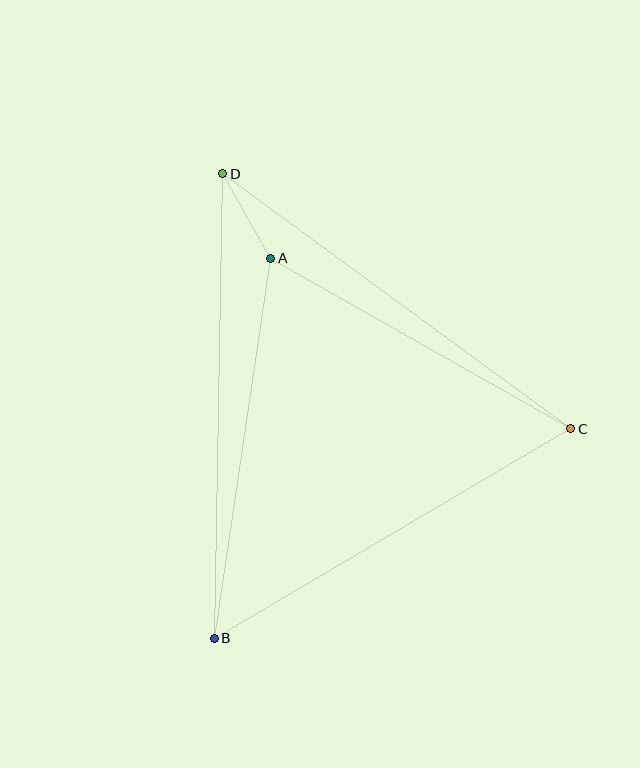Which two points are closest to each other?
Points A and D are closest to each other.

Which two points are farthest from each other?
Points B and D are farthest from each other.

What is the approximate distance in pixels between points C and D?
The distance between C and D is approximately 432 pixels.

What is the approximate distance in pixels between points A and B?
The distance between A and B is approximately 384 pixels.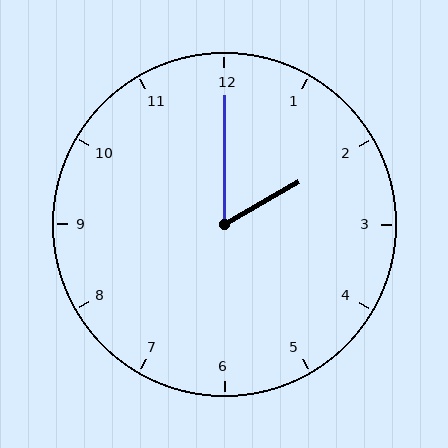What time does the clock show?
2:00.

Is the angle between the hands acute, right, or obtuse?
It is acute.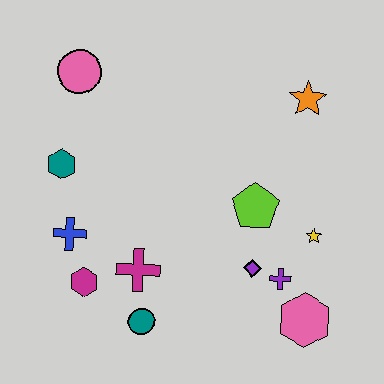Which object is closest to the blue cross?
The magenta hexagon is closest to the blue cross.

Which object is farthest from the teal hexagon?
The pink hexagon is farthest from the teal hexagon.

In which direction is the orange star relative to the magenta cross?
The orange star is above the magenta cross.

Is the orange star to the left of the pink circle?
No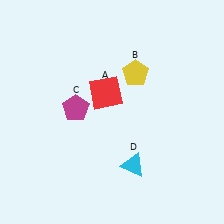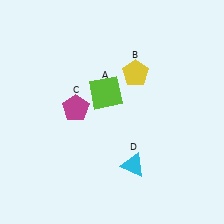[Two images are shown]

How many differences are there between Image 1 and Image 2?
There is 1 difference between the two images.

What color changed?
The square (A) changed from red in Image 1 to lime in Image 2.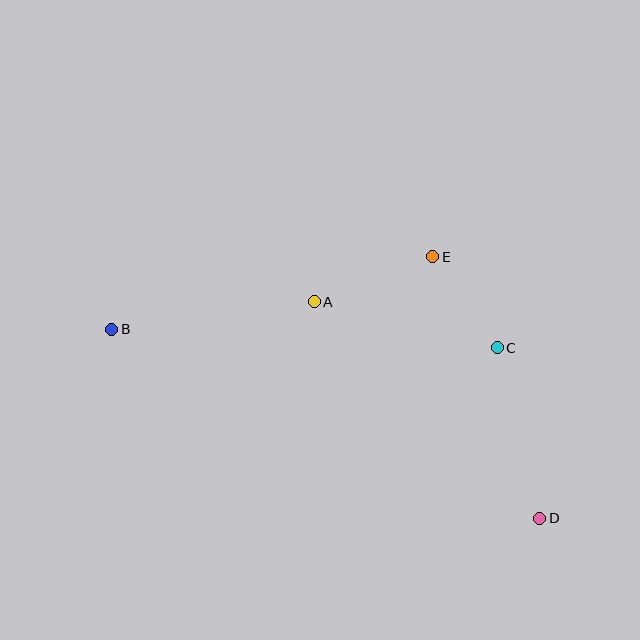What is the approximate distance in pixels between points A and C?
The distance between A and C is approximately 189 pixels.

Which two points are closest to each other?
Points C and E are closest to each other.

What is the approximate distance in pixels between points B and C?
The distance between B and C is approximately 386 pixels.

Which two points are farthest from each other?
Points B and D are farthest from each other.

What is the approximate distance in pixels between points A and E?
The distance between A and E is approximately 127 pixels.